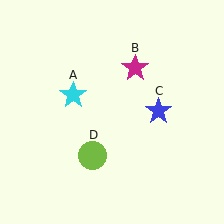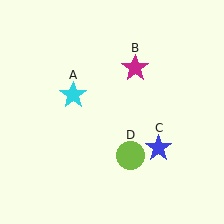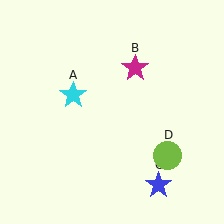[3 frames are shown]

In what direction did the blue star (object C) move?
The blue star (object C) moved down.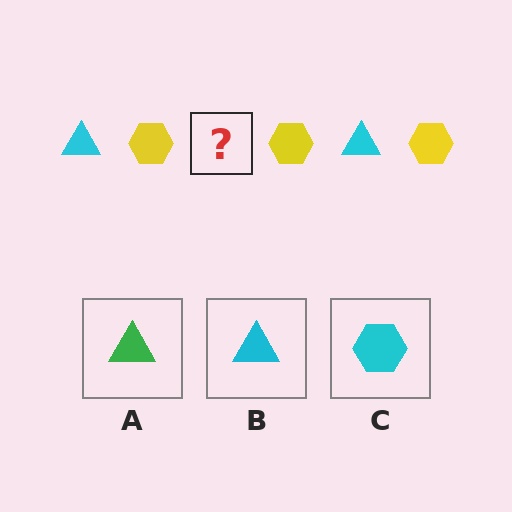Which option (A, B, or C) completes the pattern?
B.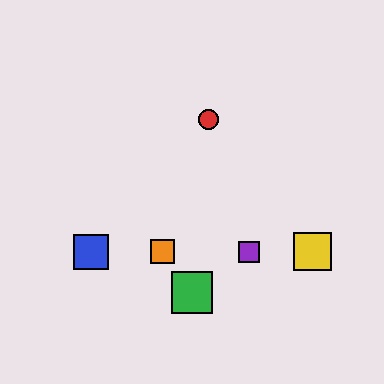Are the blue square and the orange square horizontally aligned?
Yes, both are at y≈252.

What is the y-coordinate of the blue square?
The blue square is at y≈252.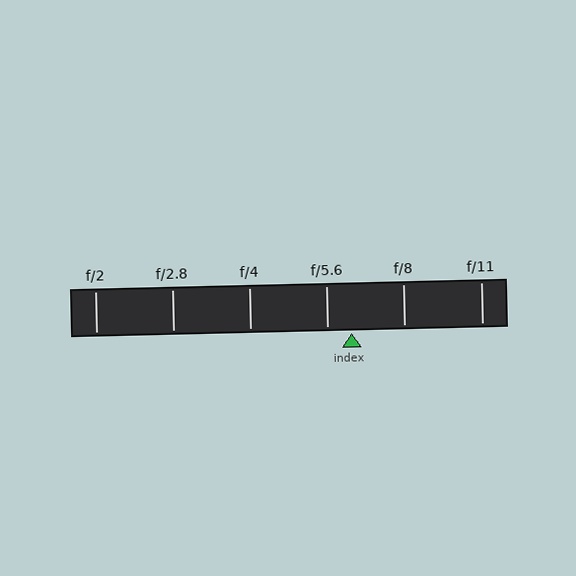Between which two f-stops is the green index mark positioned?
The index mark is between f/5.6 and f/8.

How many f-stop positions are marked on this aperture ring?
There are 6 f-stop positions marked.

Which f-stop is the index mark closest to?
The index mark is closest to f/5.6.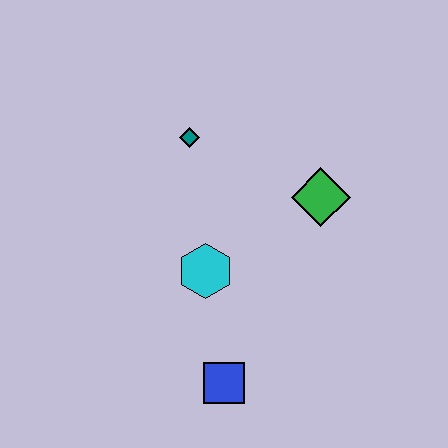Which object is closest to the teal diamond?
The cyan hexagon is closest to the teal diamond.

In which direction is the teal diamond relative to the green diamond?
The teal diamond is to the left of the green diamond.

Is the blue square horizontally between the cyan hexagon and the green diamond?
Yes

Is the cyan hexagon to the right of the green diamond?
No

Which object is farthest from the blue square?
The teal diamond is farthest from the blue square.